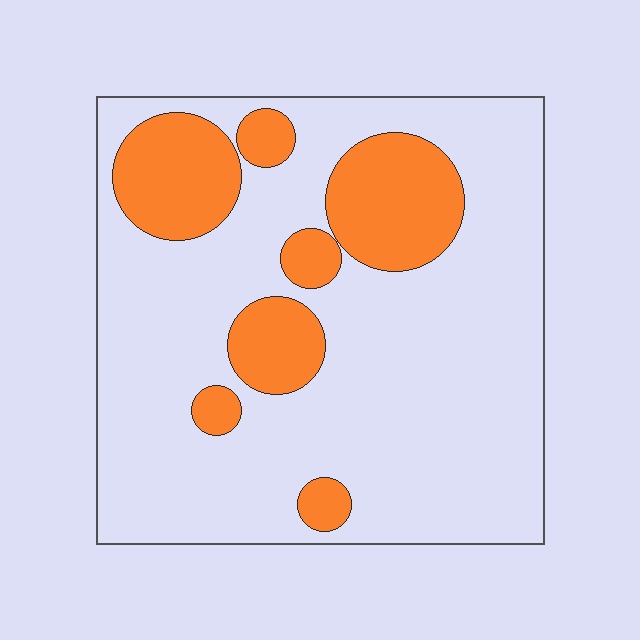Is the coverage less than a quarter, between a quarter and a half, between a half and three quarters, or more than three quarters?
Less than a quarter.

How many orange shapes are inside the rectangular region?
7.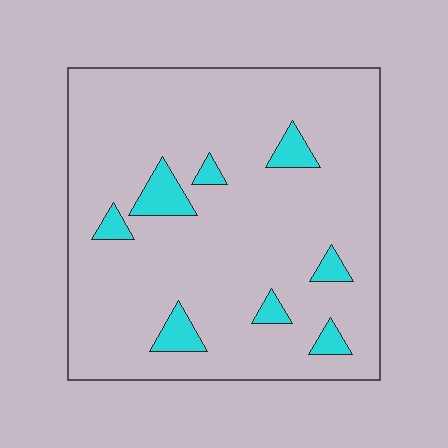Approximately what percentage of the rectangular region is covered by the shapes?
Approximately 10%.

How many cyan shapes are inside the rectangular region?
8.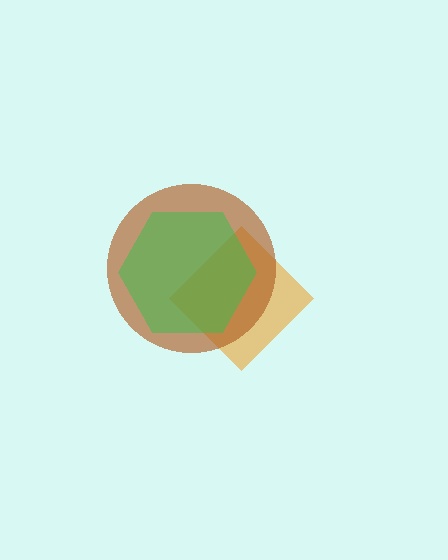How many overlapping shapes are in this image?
There are 3 overlapping shapes in the image.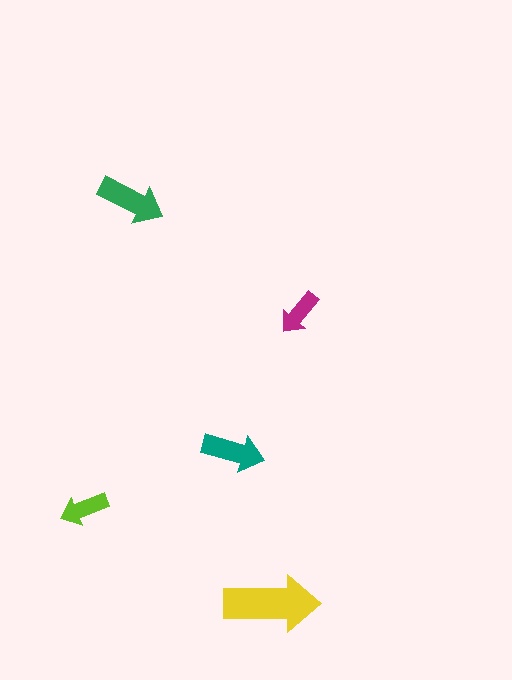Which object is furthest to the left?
The lime arrow is leftmost.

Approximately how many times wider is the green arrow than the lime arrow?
About 1.5 times wider.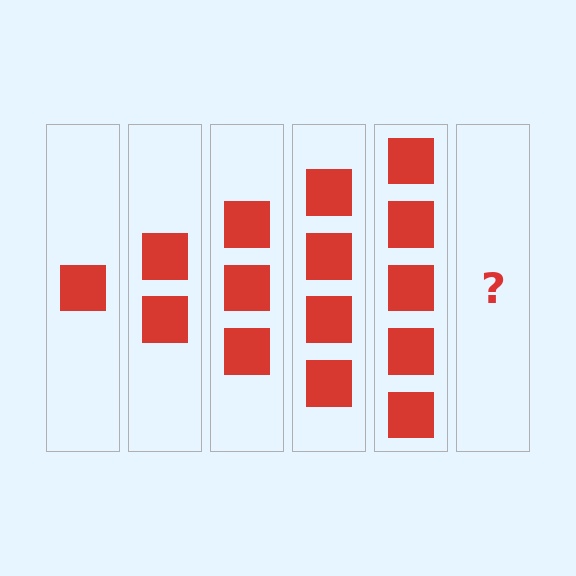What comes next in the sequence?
The next element should be 6 squares.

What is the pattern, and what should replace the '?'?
The pattern is that each step adds one more square. The '?' should be 6 squares.